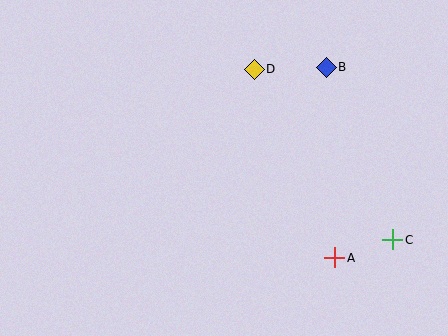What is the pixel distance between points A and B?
The distance between A and B is 191 pixels.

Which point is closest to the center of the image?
Point D at (254, 69) is closest to the center.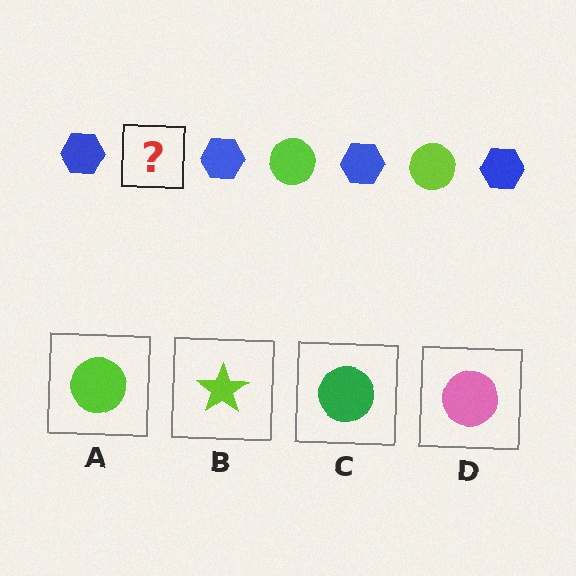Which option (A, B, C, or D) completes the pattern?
A.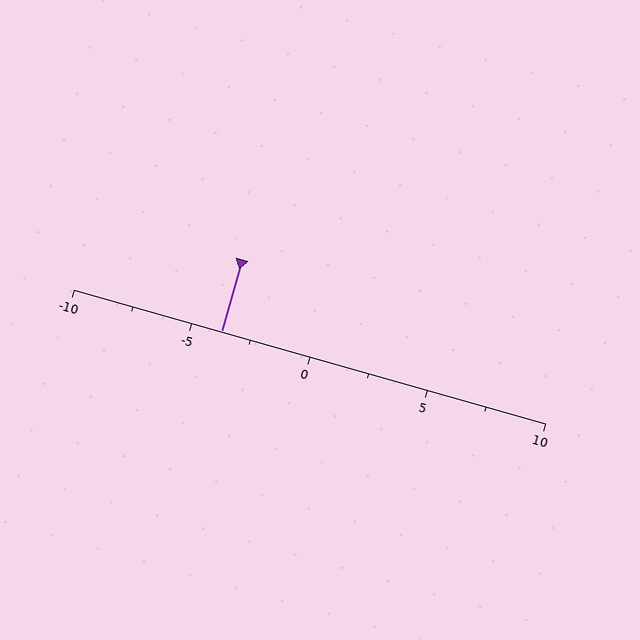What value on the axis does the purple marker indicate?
The marker indicates approximately -3.8.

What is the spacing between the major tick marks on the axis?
The major ticks are spaced 5 apart.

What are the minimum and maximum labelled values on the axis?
The axis runs from -10 to 10.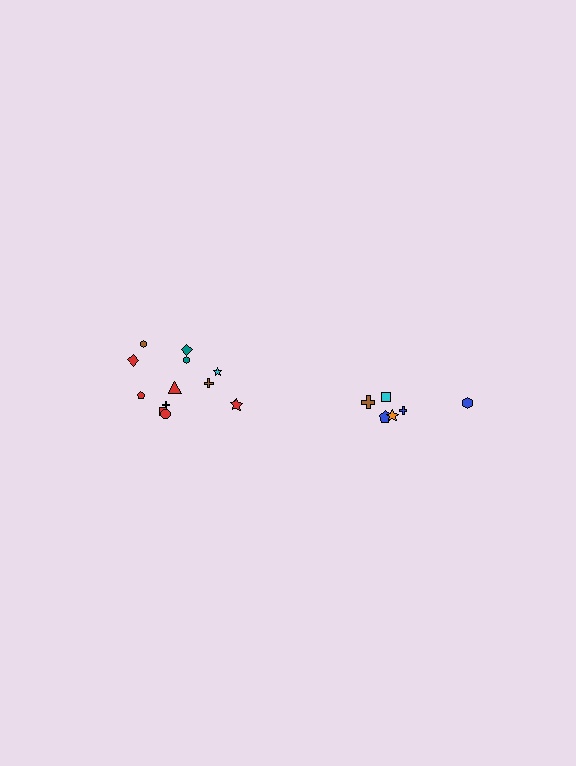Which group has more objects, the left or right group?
The left group.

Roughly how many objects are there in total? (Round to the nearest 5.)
Roughly 20 objects in total.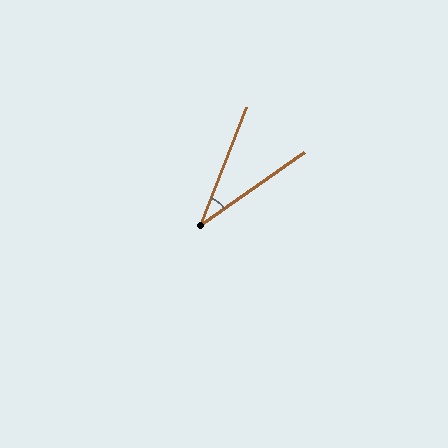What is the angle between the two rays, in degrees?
Approximately 34 degrees.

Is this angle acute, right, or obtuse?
It is acute.